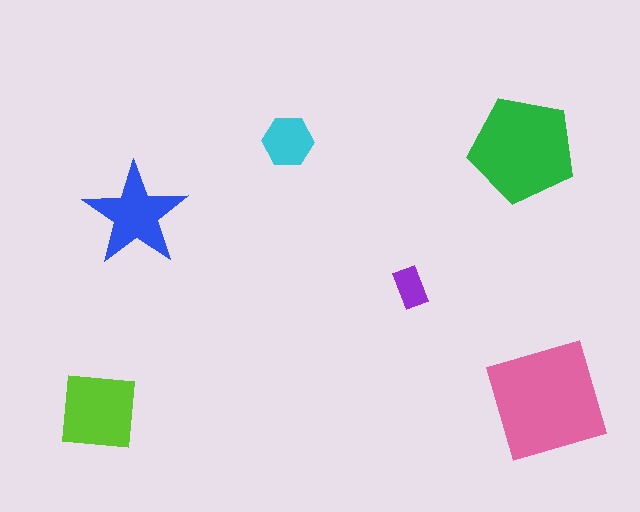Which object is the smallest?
The purple rectangle.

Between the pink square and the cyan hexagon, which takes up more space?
The pink square.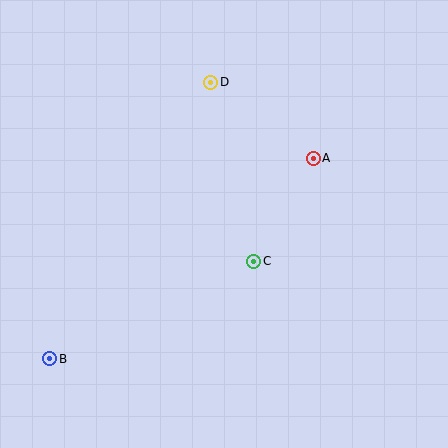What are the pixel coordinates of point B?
Point B is at (50, 359).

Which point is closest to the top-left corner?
Point D is closest to the top-left corner.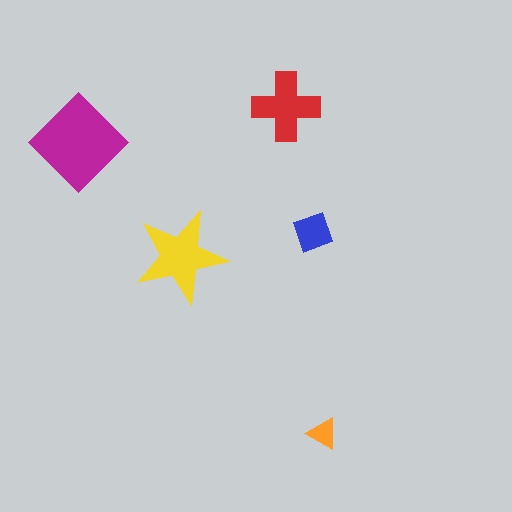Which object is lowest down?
The orange triangle is bottommost.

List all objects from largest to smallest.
The magenta diamond, the yellow star, the red cross, the blue square, the orange triangle.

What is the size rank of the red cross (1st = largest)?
3rd.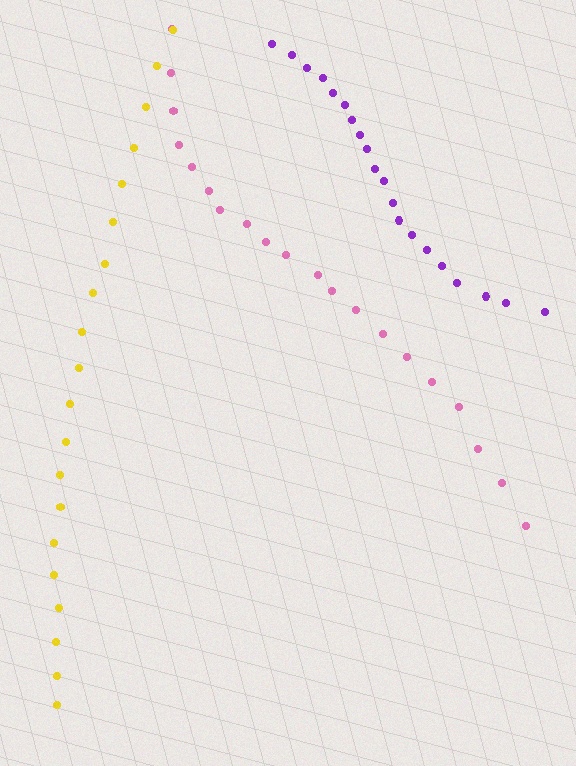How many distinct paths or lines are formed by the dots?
There are 3 distinct paths.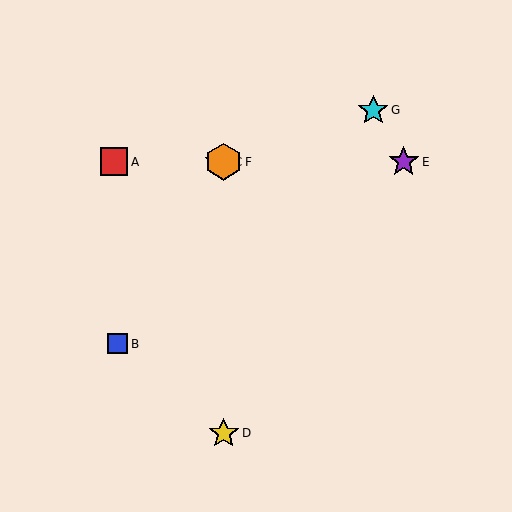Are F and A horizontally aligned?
Yes, both are at y≈162.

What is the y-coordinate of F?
Object F is at y≈162.